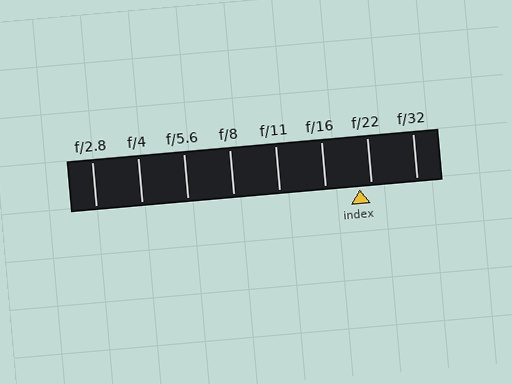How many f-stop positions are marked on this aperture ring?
There are 8 f-stop positions marked.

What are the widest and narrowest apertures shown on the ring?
The widest aperture shown is f/2.8 and the narrowest is f/32.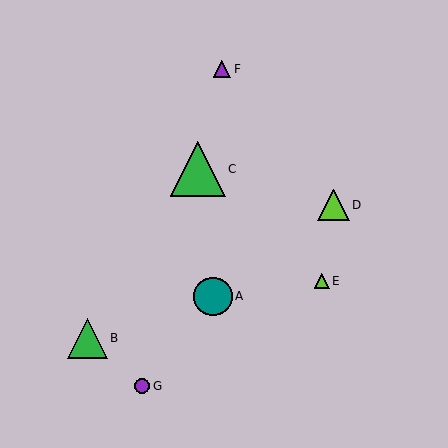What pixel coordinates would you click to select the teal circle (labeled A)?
Click at (213, 296) to select the teal circle A.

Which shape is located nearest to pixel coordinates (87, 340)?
The green triangle (labeled B) at (87, 338) is nearest to that location.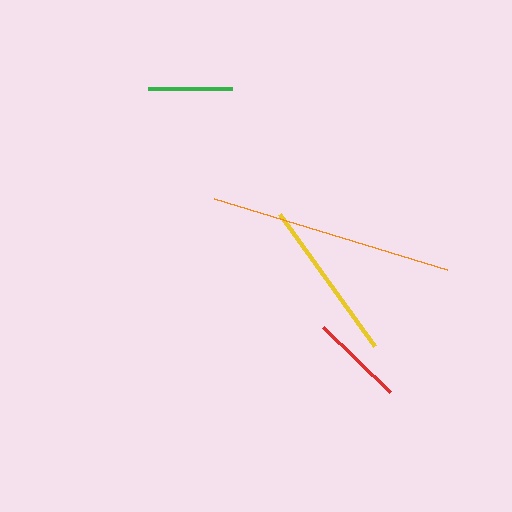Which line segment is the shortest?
The green line is the shortest at approximately 83 pixels.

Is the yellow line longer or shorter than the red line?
The yellow line is longer than the red line.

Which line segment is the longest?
The orange line is the longest at approximately 244 pixels.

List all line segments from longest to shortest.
From longest to shortest: orange, yellow, red, green.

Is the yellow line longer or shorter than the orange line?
The orange line is longer than the yellow line.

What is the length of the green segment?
The green segment is approximately 83 pixels long.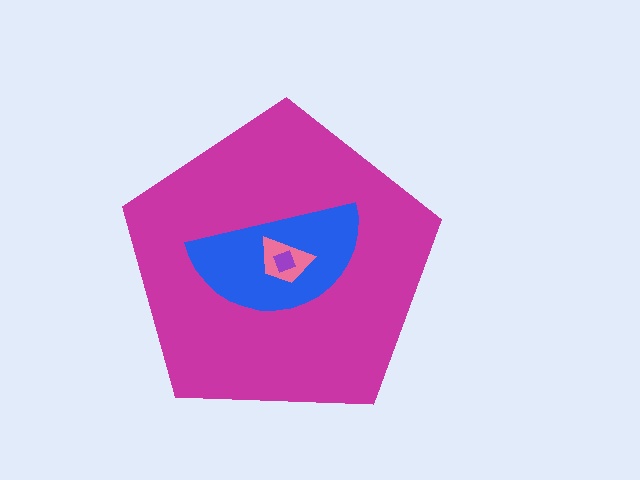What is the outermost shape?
The magenta pentagon.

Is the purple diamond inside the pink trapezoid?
Yes.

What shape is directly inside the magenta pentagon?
The blue semicircle.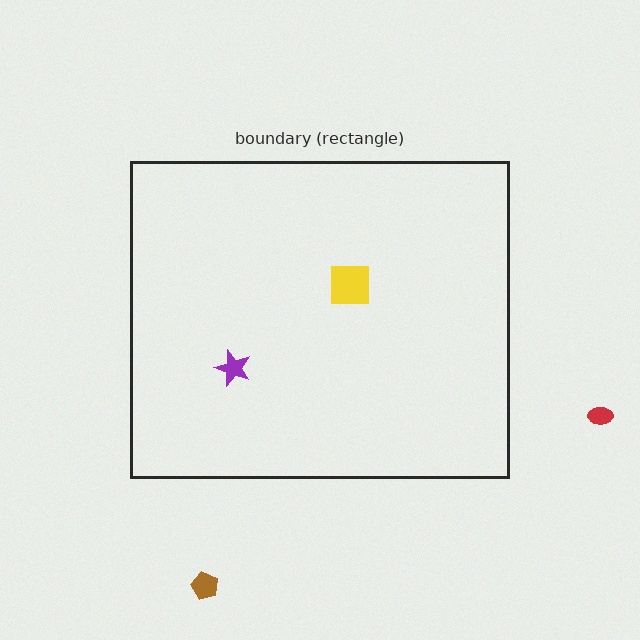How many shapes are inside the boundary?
2 inside, 2 outside.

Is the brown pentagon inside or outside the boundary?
Outside.